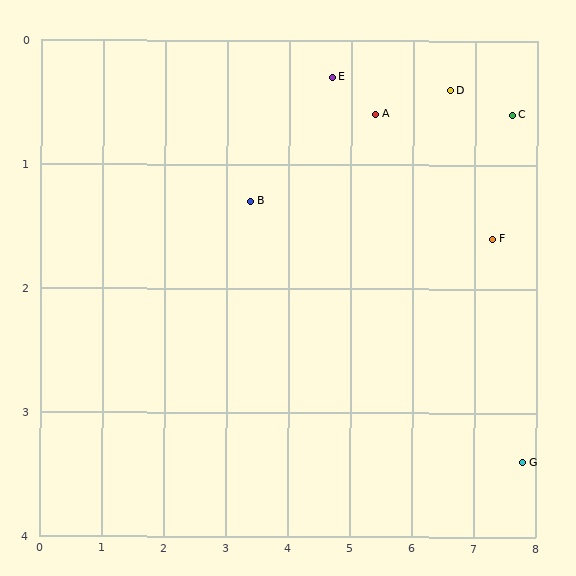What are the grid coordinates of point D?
Point D is at approximately (6.6, 0.4).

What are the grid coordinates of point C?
Point C is at approximately (7.6, 0.6).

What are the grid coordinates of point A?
Point A is at approximately (5.4, 0.6).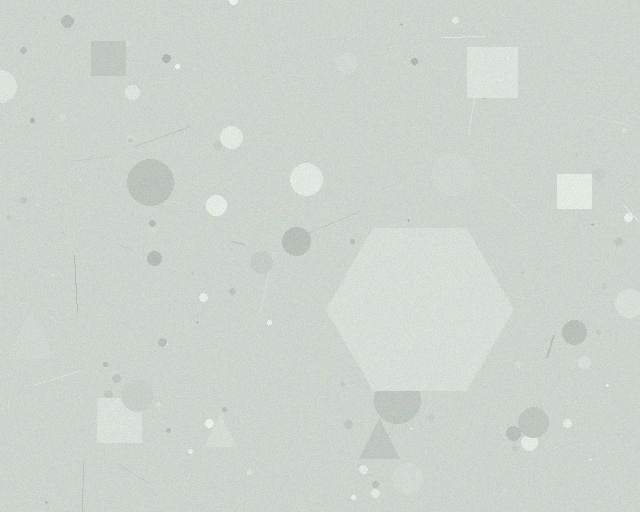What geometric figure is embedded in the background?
A hexagon is embedded in the background.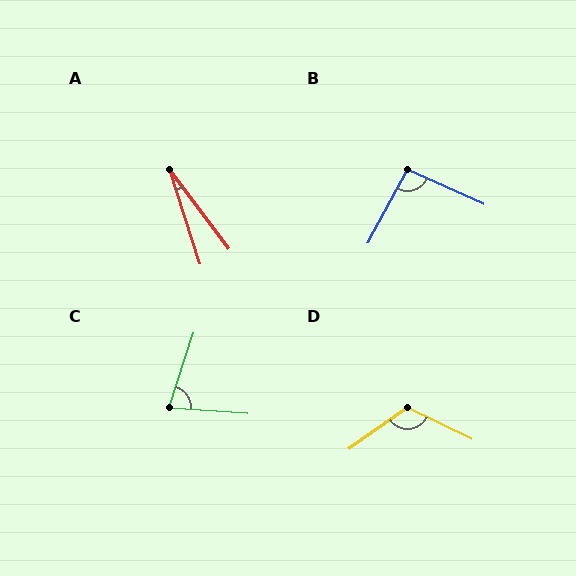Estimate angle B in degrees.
Approximately 94 degrees.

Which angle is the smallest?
A, at approximately 19 degrees.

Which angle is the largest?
D, at approximately 118 degrees.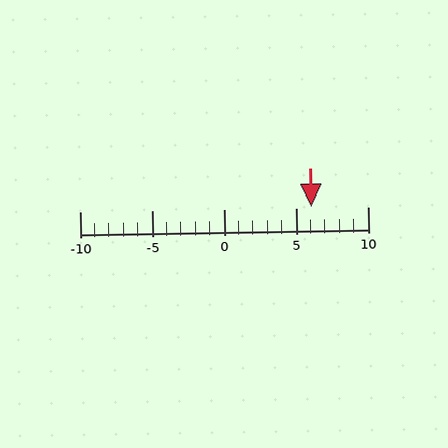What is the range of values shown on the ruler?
The ruler shows values from -10 to 10.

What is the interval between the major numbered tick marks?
The major tick marks are spaced 5 units apart.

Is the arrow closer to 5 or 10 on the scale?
The arrow is closer to 5.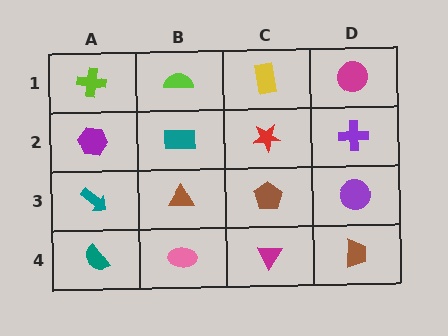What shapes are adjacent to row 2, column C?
A yellow rectangle (row 1, column C), a brown pentagon (row 3, column C), a teal rectangle (row 2, column B), a purple cross (row 2, column D).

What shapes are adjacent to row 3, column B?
A teal rectangle (row 2, column B), a pink ellipse (row 4, column B), a teal arrow (row 3, column A), a brown pentagon (row 3, column C).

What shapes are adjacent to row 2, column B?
A lime semicircle (row 1, column B), a brown triangle (row 3, column B), a purple hexagon (row 2, column A), a red star (row 2, column C).